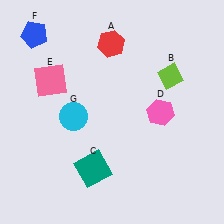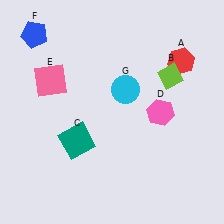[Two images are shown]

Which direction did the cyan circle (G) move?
The cyan circle (G) moved right.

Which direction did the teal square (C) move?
The teal square (C) moved up.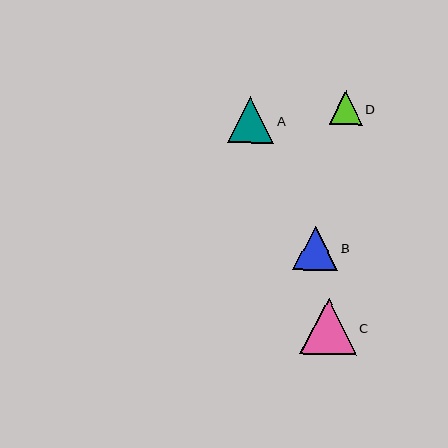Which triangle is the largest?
Triangle C is the largest with a size of approximately 56 pixels.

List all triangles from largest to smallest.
From largest to smallest: C, A, B, D.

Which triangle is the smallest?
Triangle D is the smallest with a size of approximately 33 pixels.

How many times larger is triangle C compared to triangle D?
Triangle C is approximately 1.7 times the size of triangle D.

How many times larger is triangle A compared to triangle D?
Triangle A is approximately 1.4 times the size of triangle D.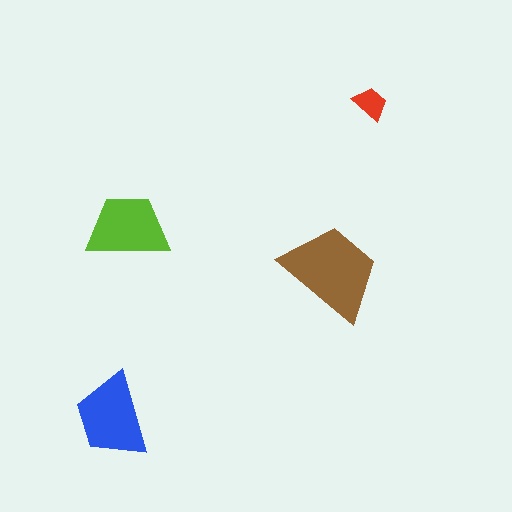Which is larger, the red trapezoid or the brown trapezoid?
The brown one.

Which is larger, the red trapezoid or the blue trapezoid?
The blue one.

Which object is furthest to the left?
The blue trapezoid is leftmost.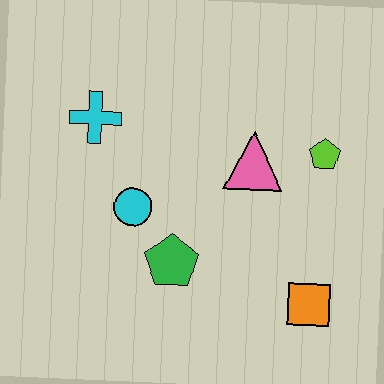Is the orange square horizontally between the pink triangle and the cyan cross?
No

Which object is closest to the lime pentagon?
The pink triangle is closest to the lime pentagon.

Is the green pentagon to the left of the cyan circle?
No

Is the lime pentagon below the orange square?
No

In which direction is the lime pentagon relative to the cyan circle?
The lime pentagon is to the right of the cyan circle.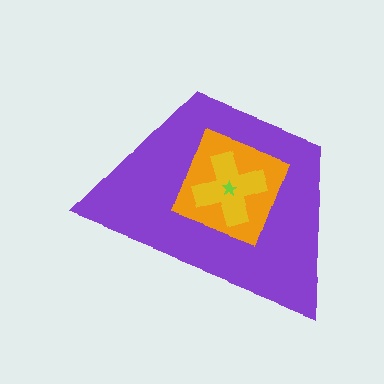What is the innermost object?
The lime star.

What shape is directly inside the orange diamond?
The yellow cross.